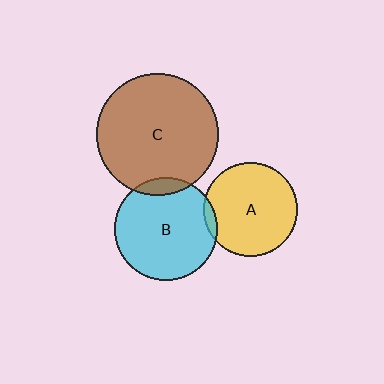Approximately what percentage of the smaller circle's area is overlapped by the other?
Approximately 5%.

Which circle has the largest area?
Circle C (brown).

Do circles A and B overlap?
Yes.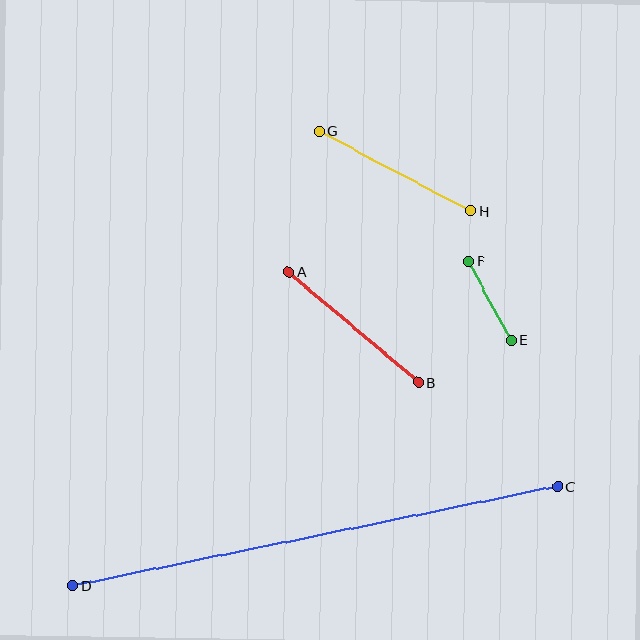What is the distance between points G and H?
The distance is approximately 171 pixels.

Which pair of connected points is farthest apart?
Points C and D are farthest apart.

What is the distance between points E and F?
The distance is approximately 89 pixels.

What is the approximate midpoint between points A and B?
The midpoint is at approximately (353, 327) pixels.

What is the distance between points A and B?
The distance is approximately 170 pixels.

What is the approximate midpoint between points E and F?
The midpoint is at approximately (490, 301) pixels.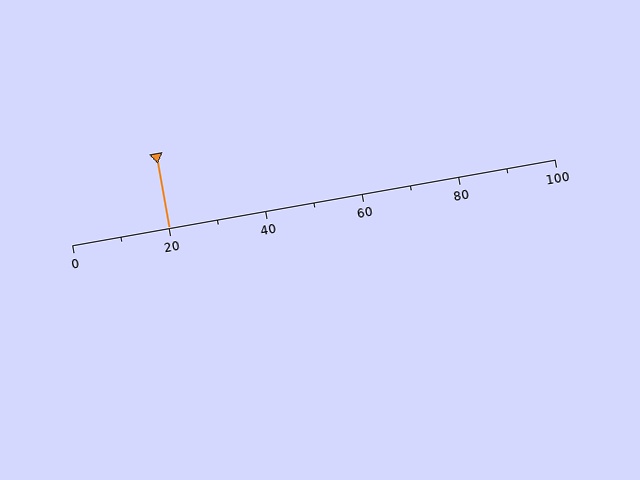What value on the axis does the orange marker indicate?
The marker indicates approximately 20.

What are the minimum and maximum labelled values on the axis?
The axis runs from 0 to 100.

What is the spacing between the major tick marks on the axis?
The major ticks are spaced 20 apart.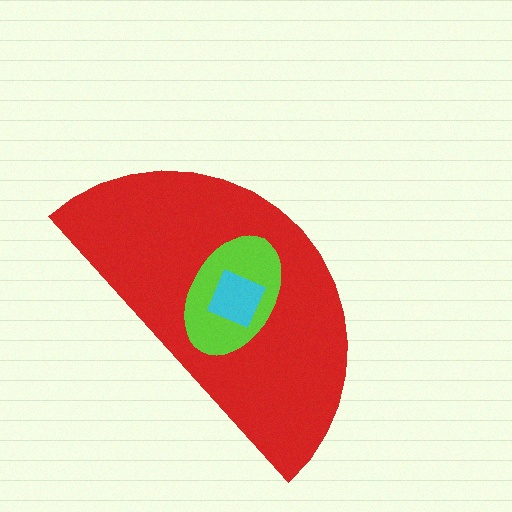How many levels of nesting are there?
3.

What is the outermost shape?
The red semicircle.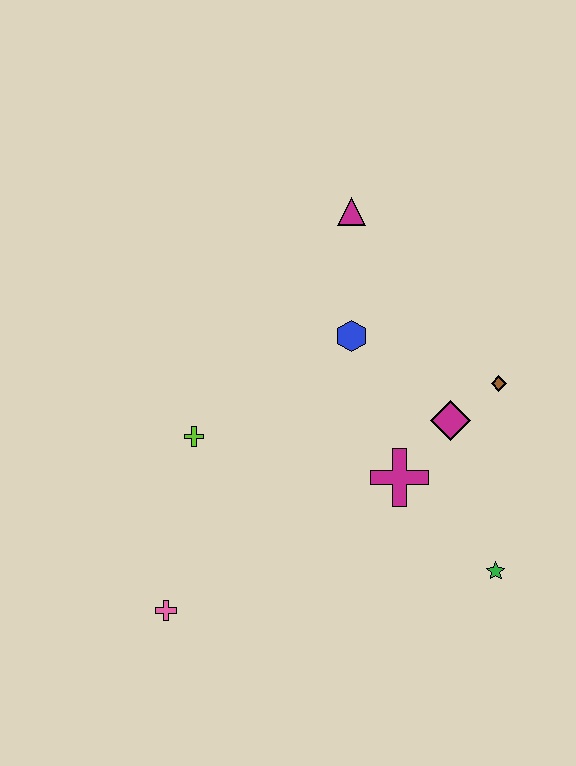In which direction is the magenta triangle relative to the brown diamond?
The magenta triangle is above the brown diamond.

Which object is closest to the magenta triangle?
The blue hexagon is closest to the magenta triangle.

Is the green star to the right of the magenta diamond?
Yes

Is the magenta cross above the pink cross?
Yes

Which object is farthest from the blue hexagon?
The pink cross is farthest from the blue hexagon.